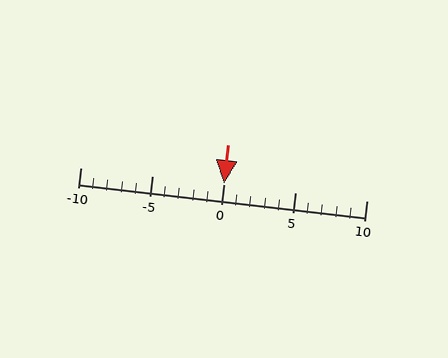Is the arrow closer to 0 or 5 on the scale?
The arrow is closer to 0.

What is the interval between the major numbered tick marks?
The major tick marks are spaced 5 units apart.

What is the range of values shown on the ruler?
The ruler shows values from -10 to 10.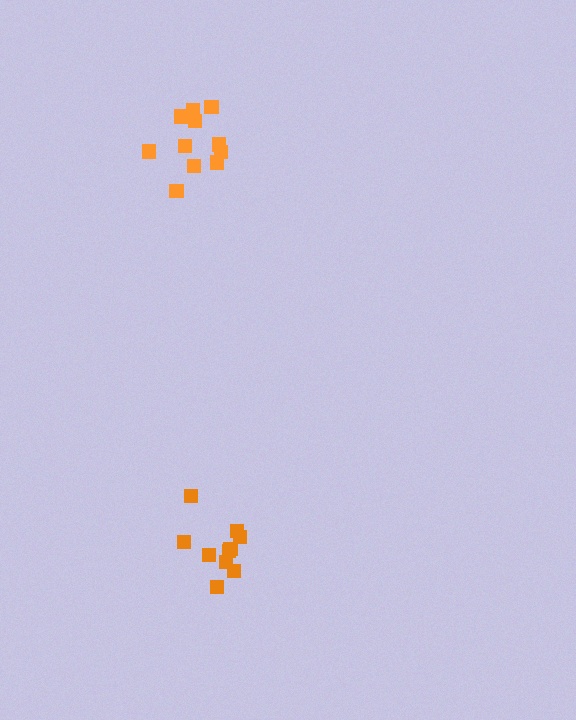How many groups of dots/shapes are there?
There are 2 groups.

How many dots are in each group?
Group 1: 10 dots, Group 2: 11 dots (21 total).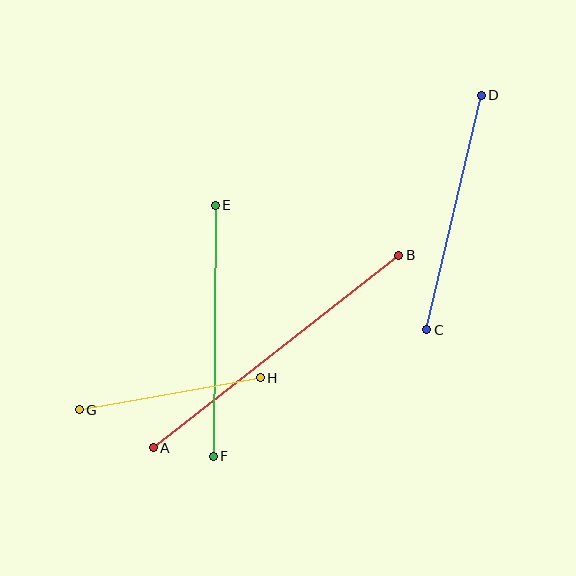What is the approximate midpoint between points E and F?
The midpoint is at approximately (214, 331) pixels.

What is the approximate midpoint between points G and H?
The midpoint is at approximately (170, 394) pixels.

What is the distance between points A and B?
The distance is approximately 312 pixels.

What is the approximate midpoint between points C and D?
The midpoint is at approximately (454, 212) pixels.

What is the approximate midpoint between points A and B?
The midpoint is at approximately (276, 352) pixels.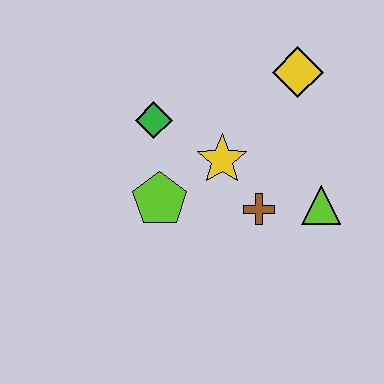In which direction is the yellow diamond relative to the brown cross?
The yellow diamond is above the brown cross.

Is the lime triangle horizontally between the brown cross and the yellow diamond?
No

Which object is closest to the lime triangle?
The brown cross is closest to the lime triangle.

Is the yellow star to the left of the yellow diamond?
Yes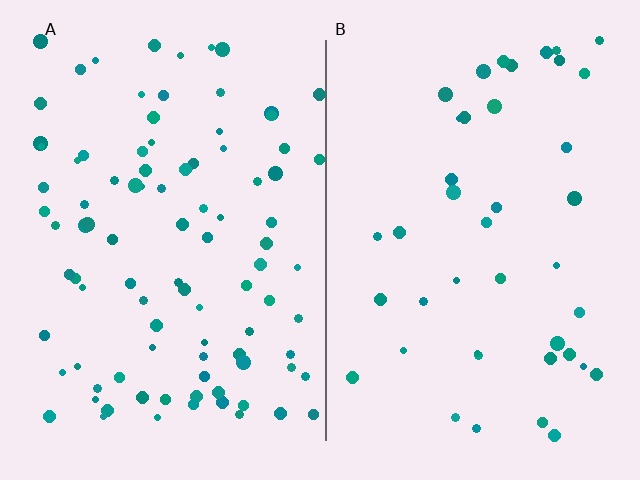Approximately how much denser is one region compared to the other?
Approximately 2.3× — region A over region B.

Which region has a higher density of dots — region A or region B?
A (the left).